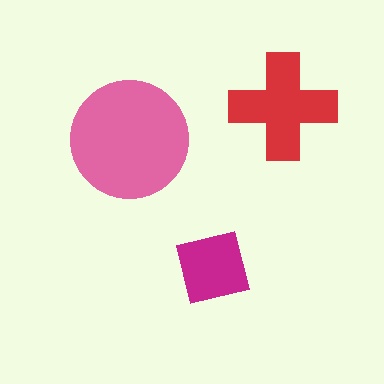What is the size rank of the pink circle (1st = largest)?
1st.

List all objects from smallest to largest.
The magenta square, the red cross, the pink circle.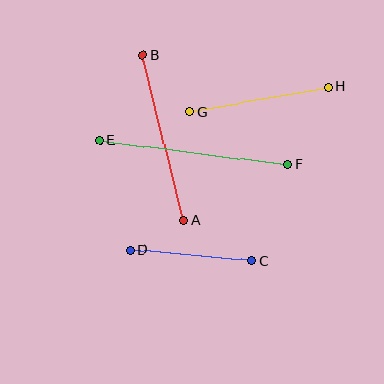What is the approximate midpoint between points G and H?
The midpoint is at approximately (259, 99) pixels.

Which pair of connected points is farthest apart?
Points E and F are farthest apart.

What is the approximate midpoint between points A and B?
The midpoint is at approximately (163, 138) pixels.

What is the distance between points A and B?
The distance is approximately 170 pixels.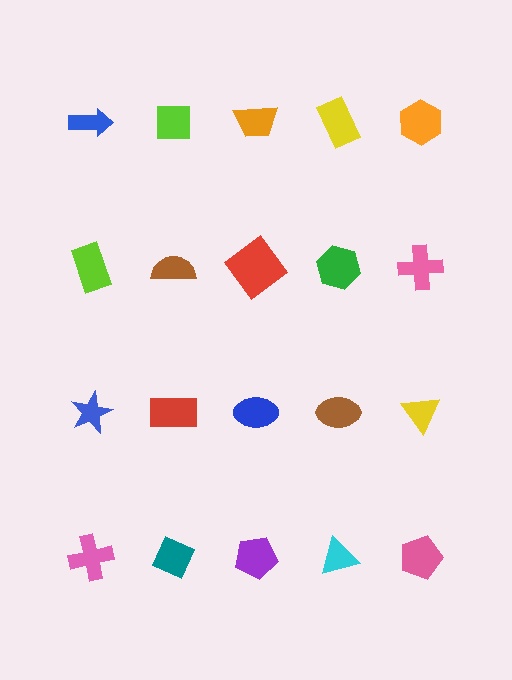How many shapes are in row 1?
5 shapes.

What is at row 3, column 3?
A blue ellipse.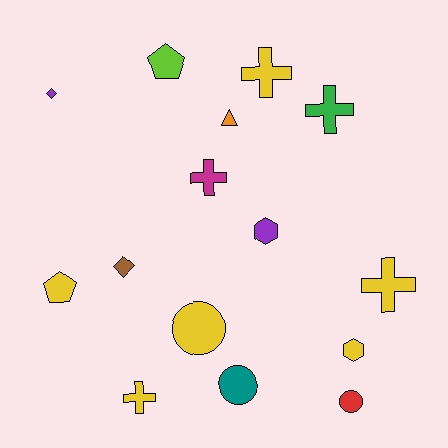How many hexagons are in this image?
There are 2 hexagons.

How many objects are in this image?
There are 15 objects.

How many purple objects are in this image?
There are 2 purple objects.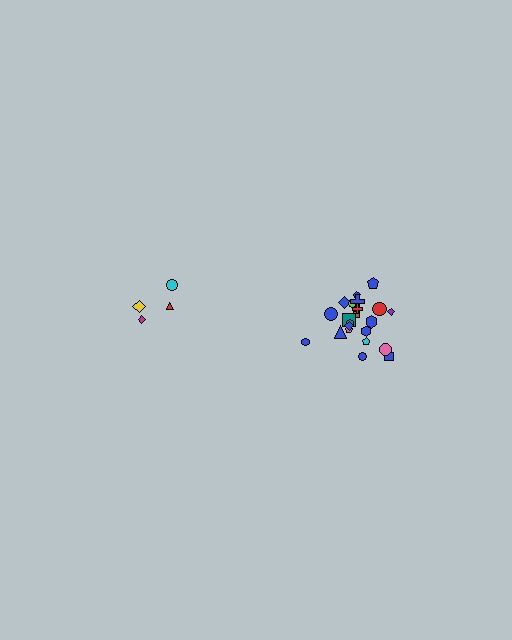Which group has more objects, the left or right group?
The right group.